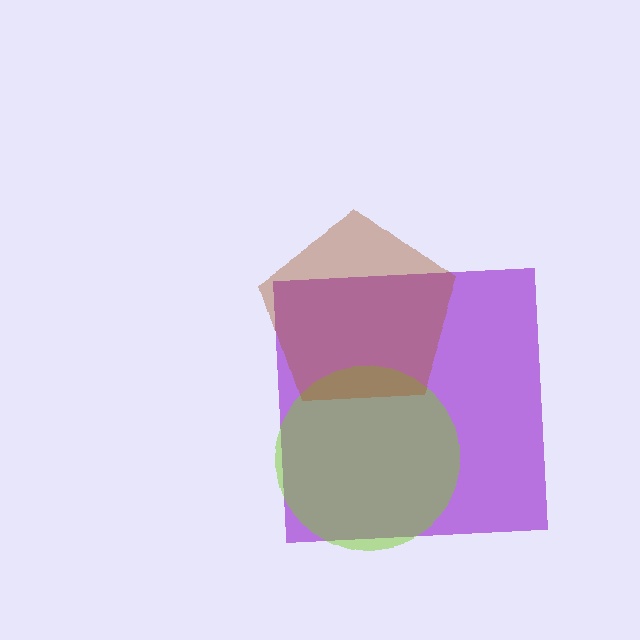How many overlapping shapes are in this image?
There are 3 overlapping shapes in the image.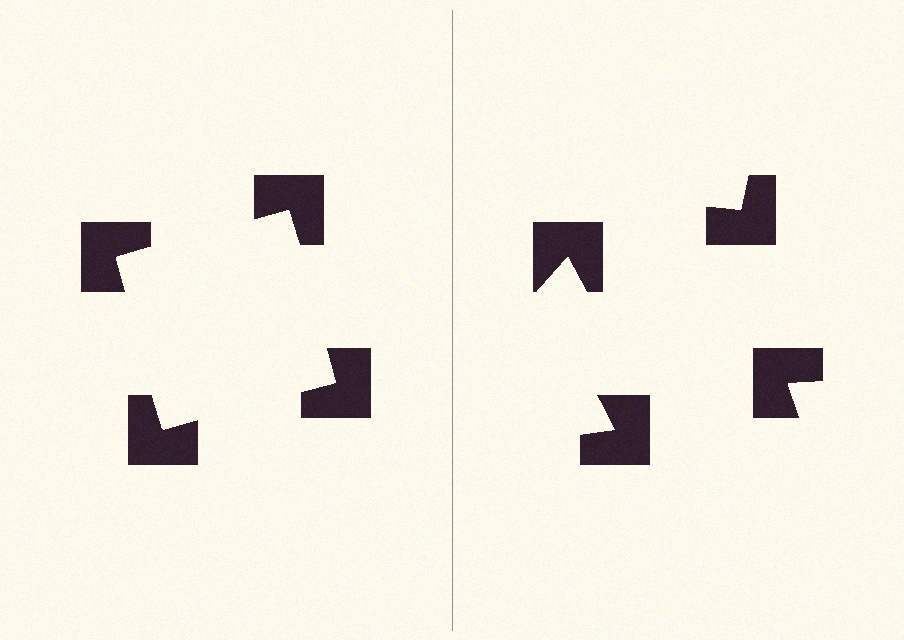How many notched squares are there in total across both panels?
8 — 4 on each side.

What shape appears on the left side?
An illusory square.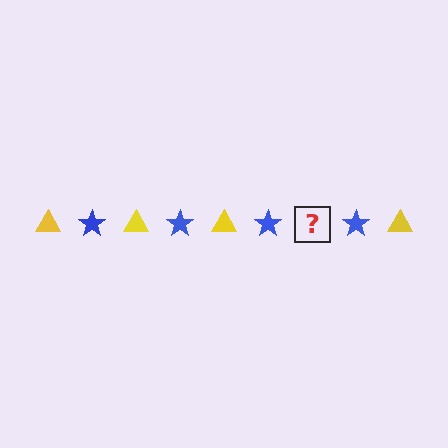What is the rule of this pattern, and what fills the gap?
The rule is that the pattern alternates between yellow triangle and blue star. The gap should be filled with a yellow triangle.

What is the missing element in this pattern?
The missing element is a yellow triangle.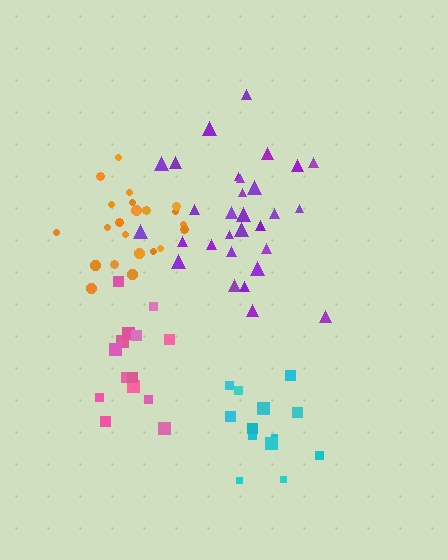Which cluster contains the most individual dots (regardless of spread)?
Purple (30).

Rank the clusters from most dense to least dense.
orange, purple, pink, cyan.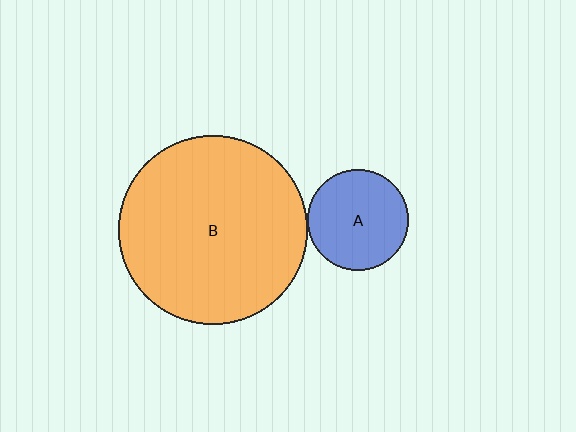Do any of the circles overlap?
No, none of the circles overlap.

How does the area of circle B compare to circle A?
Approximately 3.5 times.